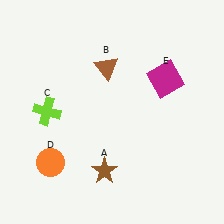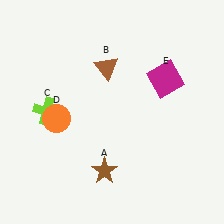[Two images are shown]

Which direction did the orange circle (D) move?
The orange circle (D) moved up.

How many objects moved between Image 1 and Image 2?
1 object moved between the two images.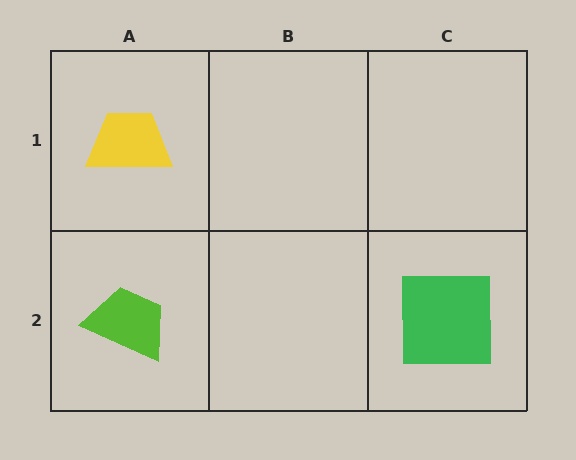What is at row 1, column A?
A yellow trapezoid.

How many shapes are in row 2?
2 shapes.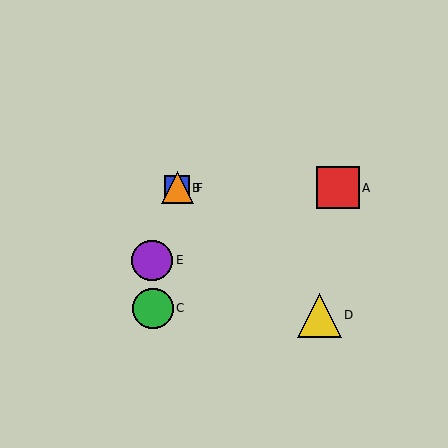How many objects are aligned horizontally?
3 objects (A, B, F) are aligned horizontally.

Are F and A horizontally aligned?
Yes, both are at y≈188.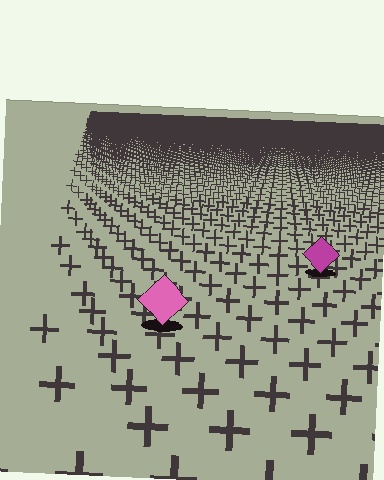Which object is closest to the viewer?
The pink diamond is closest. The texture marks near it are larger and more spread out.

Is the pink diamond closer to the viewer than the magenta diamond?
Yes. The pink diamond is closer — you can tell from the texture gradient: the ground texture is coarser near it.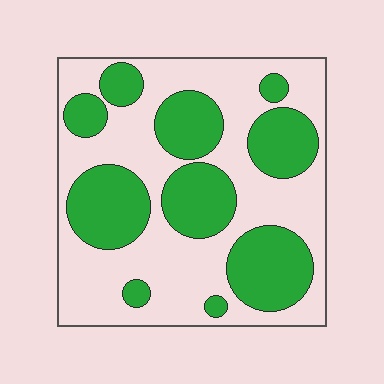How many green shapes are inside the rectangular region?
10.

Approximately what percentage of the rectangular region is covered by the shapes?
Approximately 40%.